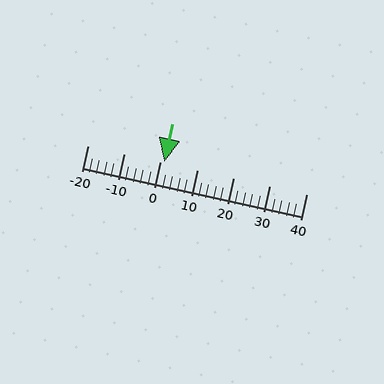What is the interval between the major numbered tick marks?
The major tick marks are spaced 10 units apart.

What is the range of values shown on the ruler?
The ruler shows values from -20 to 40.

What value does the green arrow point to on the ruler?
The green arrow points to approximately 1.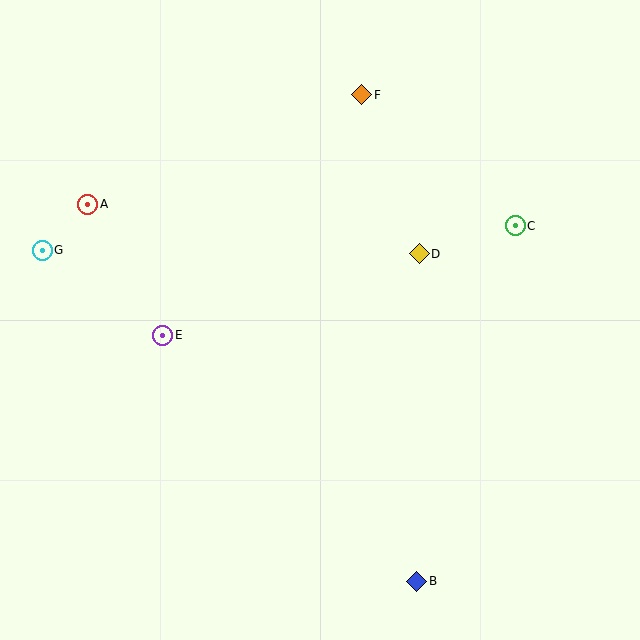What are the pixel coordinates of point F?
Point F is at (362, 95).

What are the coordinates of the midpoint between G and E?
The midpoint between G and E is at (102, 293).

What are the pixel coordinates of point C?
Point C is at (515, 226).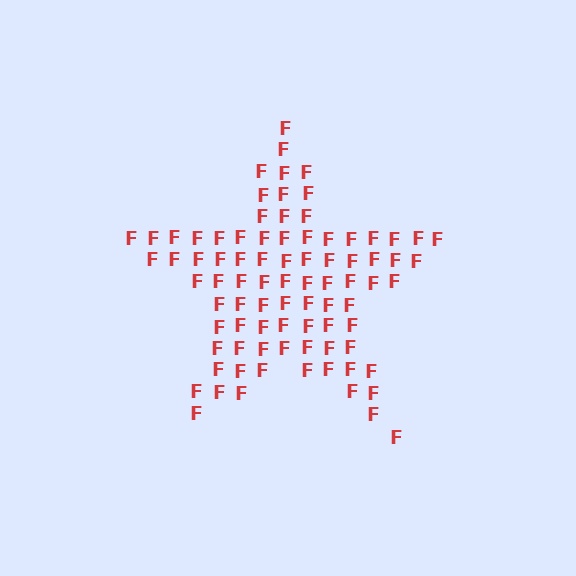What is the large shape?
The large shape is a star.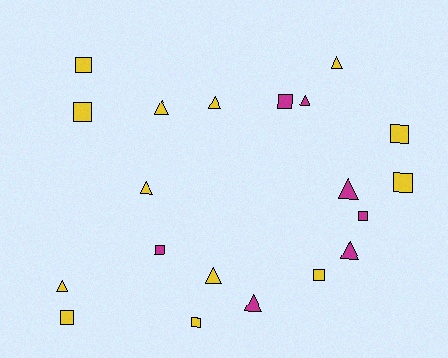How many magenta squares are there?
There are 3 magenta squares.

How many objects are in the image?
There are 20 objects.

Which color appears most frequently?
Yellow, with 13 objects.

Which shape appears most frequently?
Square, with 10 objects.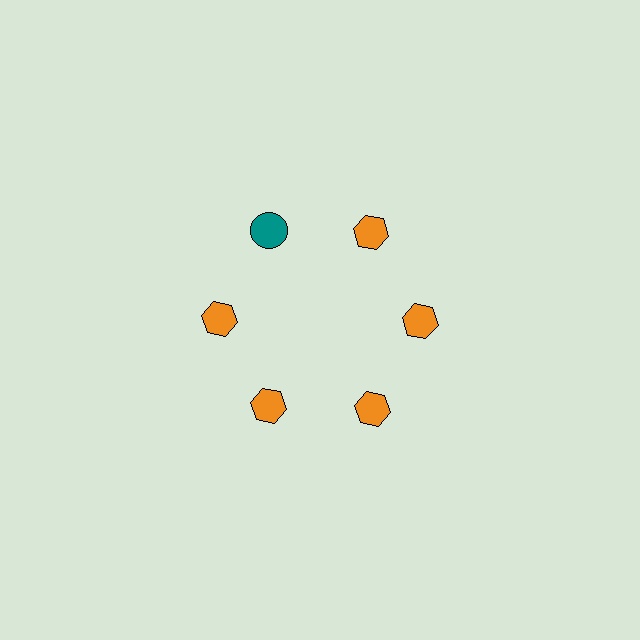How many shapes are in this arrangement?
There are 6 shapes arranged in a ring pattern.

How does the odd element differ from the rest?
It differs in both color (teal instead of orange) and shape (circle instead of hexagon).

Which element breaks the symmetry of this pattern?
The teal circle at roughly the 11 o'clock position breaks the symmetry. All other shapes are orange hexagons.